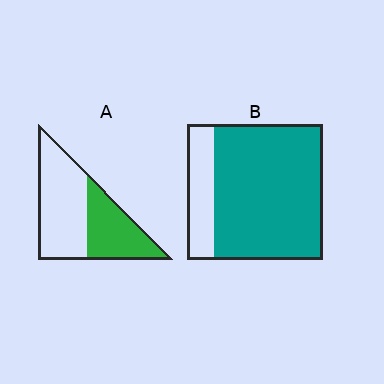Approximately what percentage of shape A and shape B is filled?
A is approximately 40% and B is approximately 80%.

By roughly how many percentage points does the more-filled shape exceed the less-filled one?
By roughly 40 percentage points (B over A).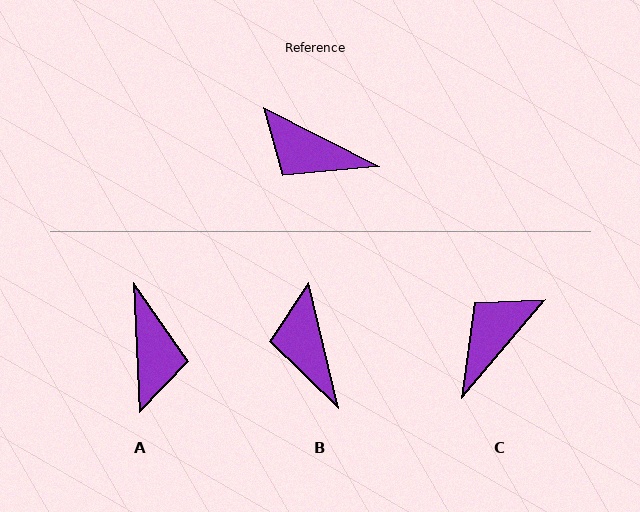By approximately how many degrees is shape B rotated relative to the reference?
Approximately 49 degrees clockwise.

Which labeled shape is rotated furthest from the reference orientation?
A, about 120 degrees away.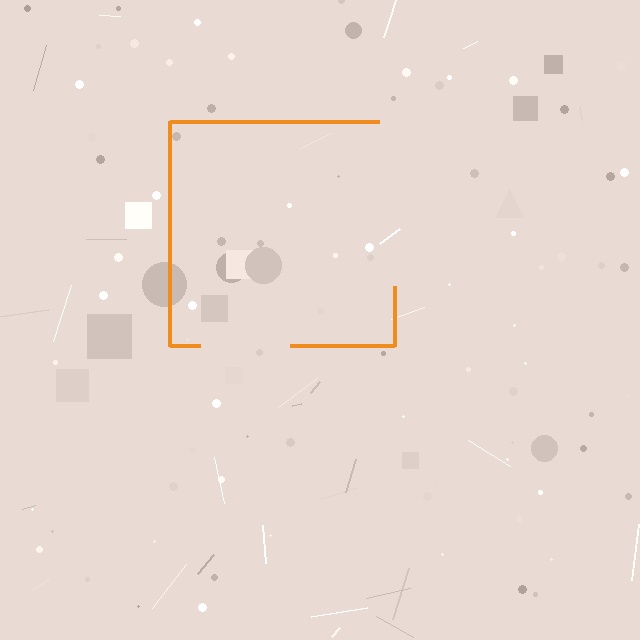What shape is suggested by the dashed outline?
The dashed outline suggests a square.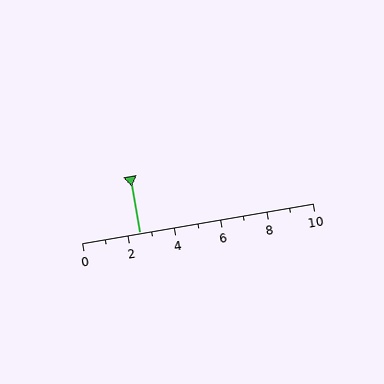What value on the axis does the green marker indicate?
The marker indicates approximately 2.5.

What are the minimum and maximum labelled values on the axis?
The axis runs from 0 to 10.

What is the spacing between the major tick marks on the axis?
The major ticks are spaced 2 apart.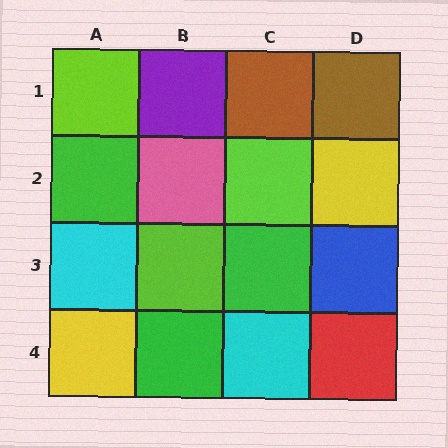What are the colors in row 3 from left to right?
Cyan, lime, green, blue.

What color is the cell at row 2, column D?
Yellow.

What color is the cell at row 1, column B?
Purple.